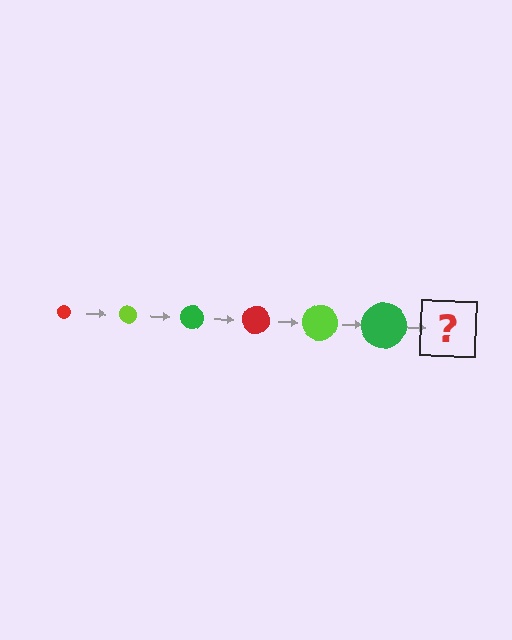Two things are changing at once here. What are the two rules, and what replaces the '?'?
The two rules are that the circle grows larger each step and the color cycles through red, lime, and green. The '?' should be a red circle, larger than the previous one.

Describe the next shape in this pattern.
It should be a red circle, larger than the previous one.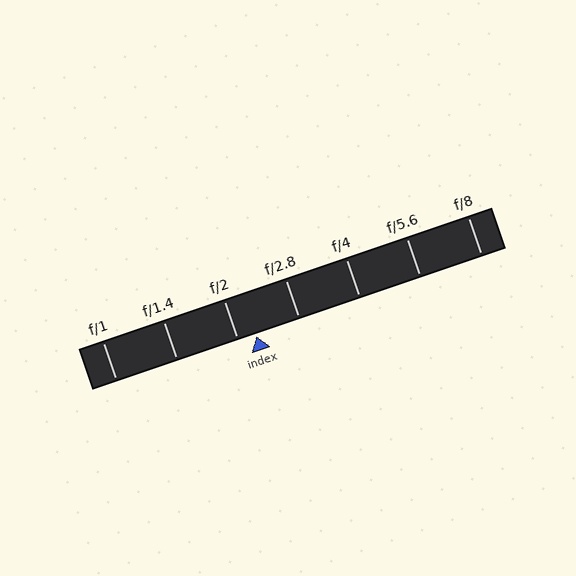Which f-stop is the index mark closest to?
The index mark is closest to f/2.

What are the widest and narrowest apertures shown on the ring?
The widest aperture shown is f/1 and the narrowest is f/8.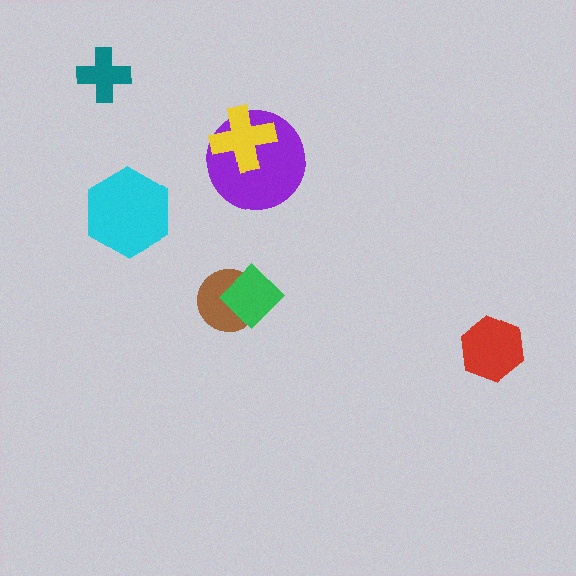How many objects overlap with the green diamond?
1 object overlaps with the green diamond.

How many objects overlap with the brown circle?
1 object overlaps with the brown circle.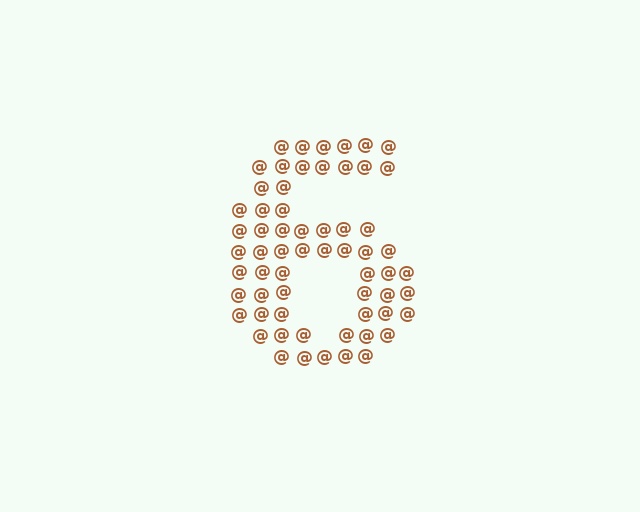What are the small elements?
The small elements are at signs.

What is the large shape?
The large shape is the digit 6.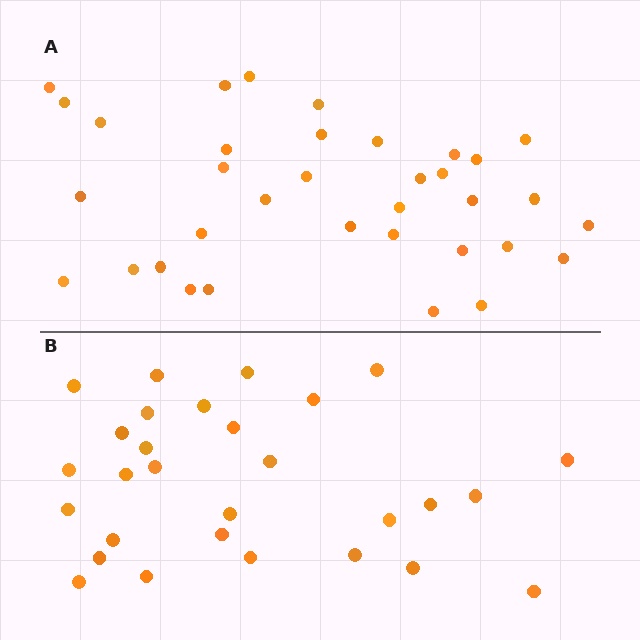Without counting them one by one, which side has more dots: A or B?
Region A (the top region) has more dots.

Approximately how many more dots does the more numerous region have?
Region A has about 6 more dots than region B.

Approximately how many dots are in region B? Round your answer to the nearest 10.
About 30 dots. (The exact count is 29, which rounds to 30.)